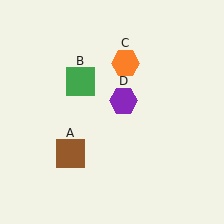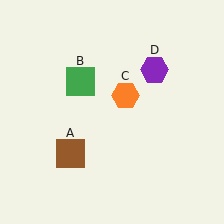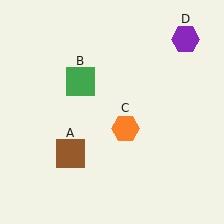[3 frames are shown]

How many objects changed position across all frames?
2 objects changed position: orange hexagon (object C), purple hexagon (object D).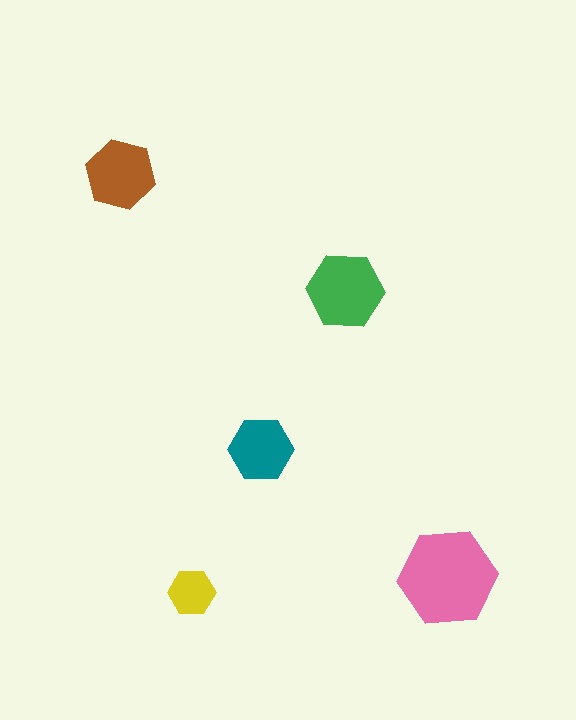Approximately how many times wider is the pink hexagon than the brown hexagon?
About 1.5 times wider.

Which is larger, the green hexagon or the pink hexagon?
The pink one.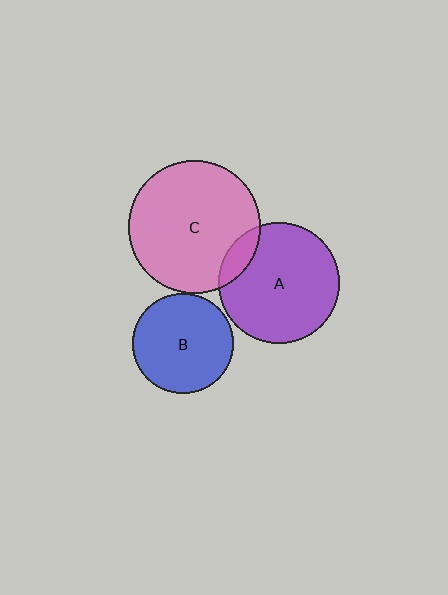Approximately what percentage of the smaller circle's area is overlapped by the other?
Approximately 10%.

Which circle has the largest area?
Circle C (pink).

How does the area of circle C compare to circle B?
Approximately 1.7 times.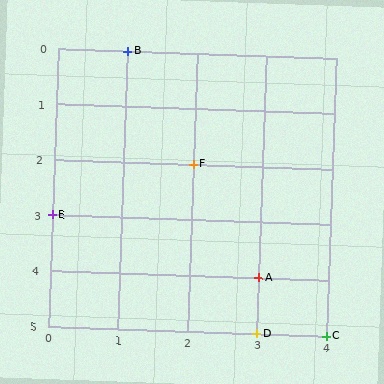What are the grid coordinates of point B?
Point B is at grid coordinates (1, 0).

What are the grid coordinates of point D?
Point D is at grid coordinates (3, 5).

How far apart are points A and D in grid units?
Points A and D are 1 row apart.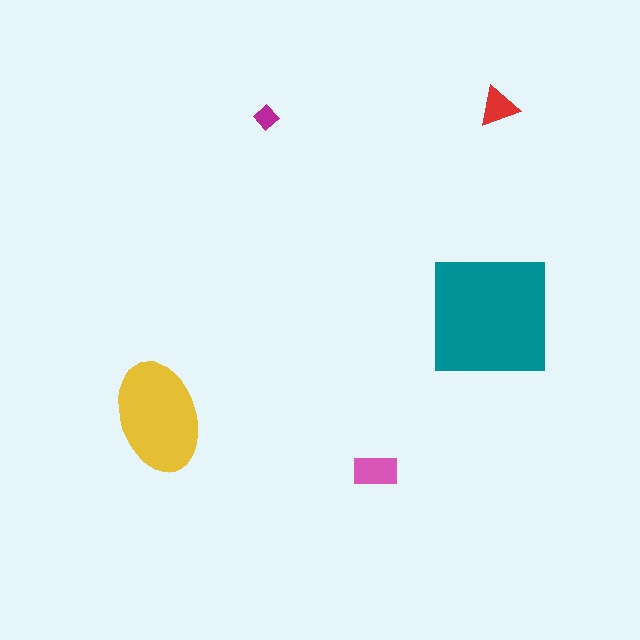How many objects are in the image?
There are 5 objects in the image.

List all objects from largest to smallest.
The teal square, the yellow ellipse, the pink rectangle, the red triangle, the magenta diamond.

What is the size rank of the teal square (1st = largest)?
1st.